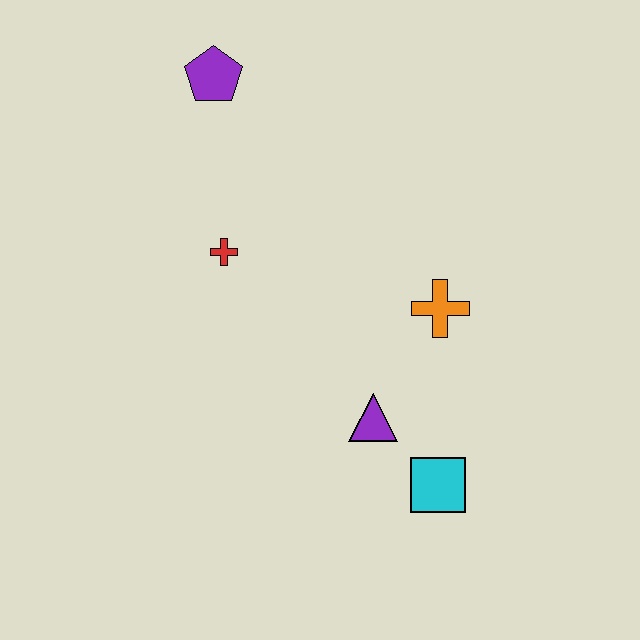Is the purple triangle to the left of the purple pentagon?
No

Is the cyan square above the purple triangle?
No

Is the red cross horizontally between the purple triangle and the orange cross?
No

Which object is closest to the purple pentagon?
The red cross is closest to the purple pentagon.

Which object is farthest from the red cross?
The cyan square is farthest from the red cross.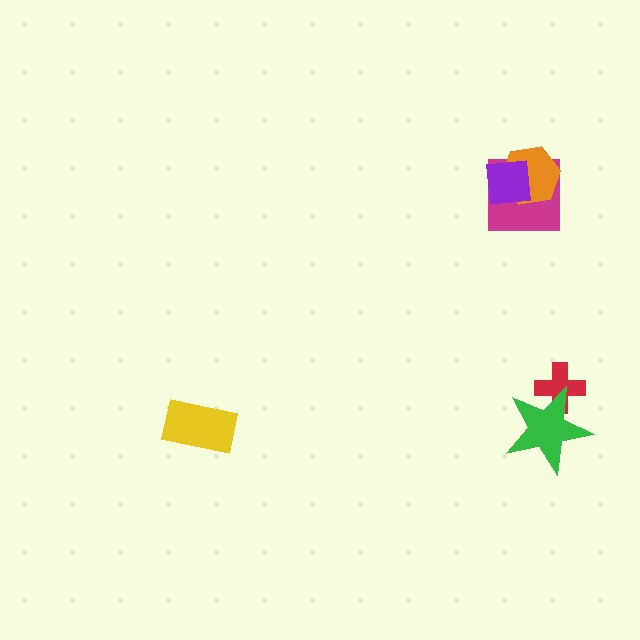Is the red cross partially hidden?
Yes, it is partially covered by another shape.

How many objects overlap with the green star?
1 object overlaps with the green star.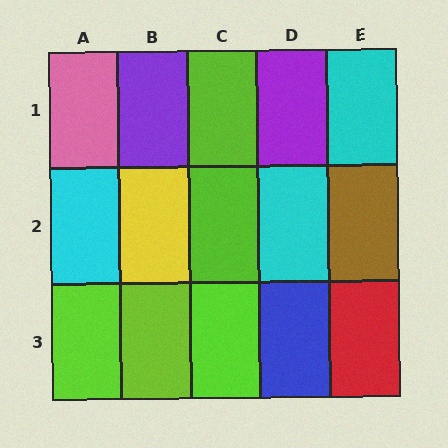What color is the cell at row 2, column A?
Cyan.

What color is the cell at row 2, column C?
Lime.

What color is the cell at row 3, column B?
Lime.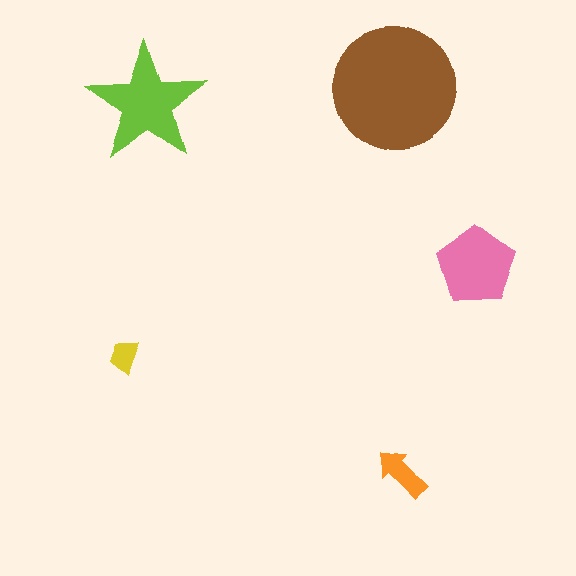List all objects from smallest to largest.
The yellow trapezoid, the orange arrow, the pink pentagon, the lime star, the brown circle.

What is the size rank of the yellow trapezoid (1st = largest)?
5th.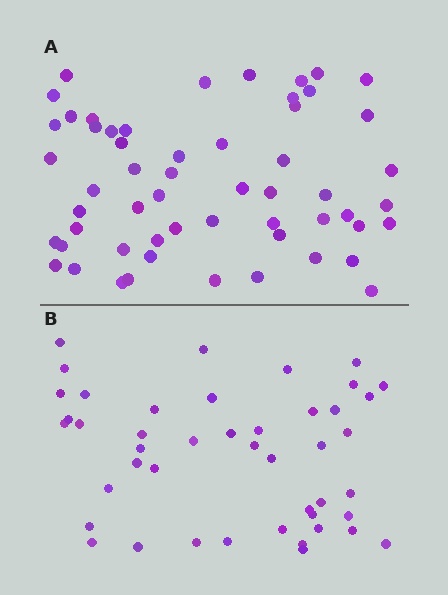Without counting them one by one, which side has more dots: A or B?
Region A (the top region) has more dots.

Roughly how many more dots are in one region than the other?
Region A has roughly 12 or so more dots than region B.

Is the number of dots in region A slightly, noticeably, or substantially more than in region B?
Region A has only slightly more — the two regions are fairly close. The ratio is roughly 1.2 to 1.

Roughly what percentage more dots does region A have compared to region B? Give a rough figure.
About 25% more.